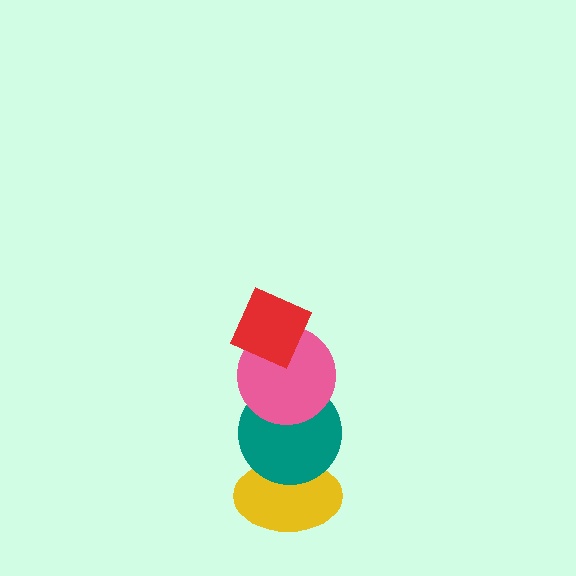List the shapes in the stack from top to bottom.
From top to bottom: the red diamond, the pink circle, the teal circle, the yellow ellipse.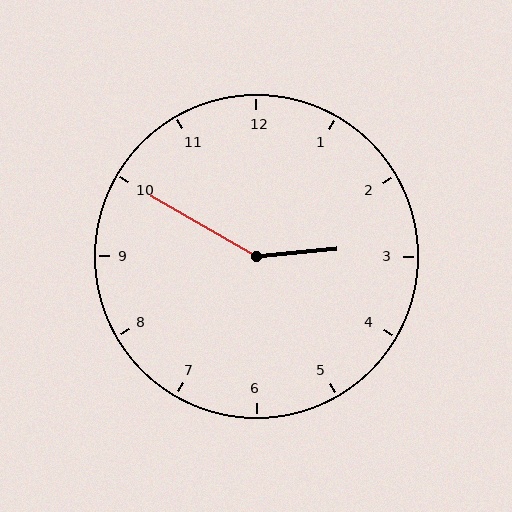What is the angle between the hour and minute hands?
Approximately 145 degrees.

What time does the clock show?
2:50.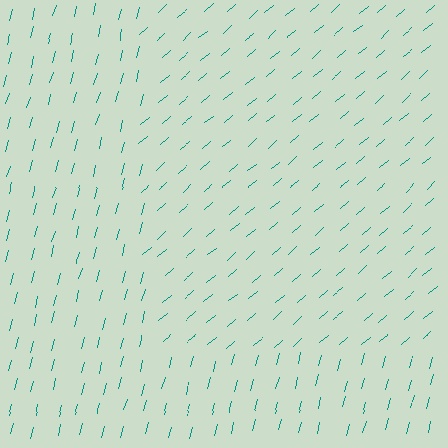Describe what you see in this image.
The image is filled with small teal line segments. A rectangle region in the image has lines oriented differently from the surrounding lines, creating a visible texture boundary.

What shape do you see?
I see a rectangle.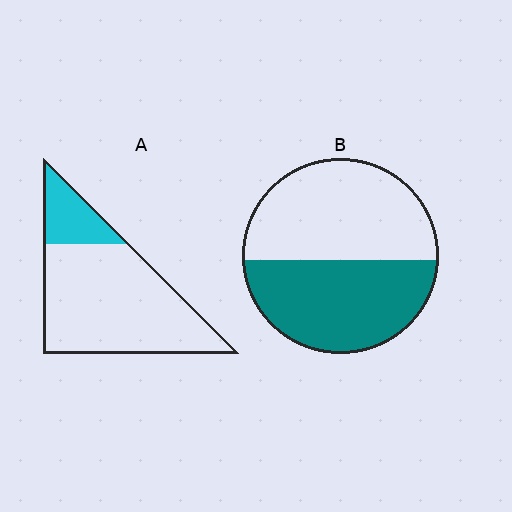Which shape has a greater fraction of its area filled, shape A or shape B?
Shape B.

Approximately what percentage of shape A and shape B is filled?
A is approximately 20% and B is approximately 45%.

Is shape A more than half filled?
No.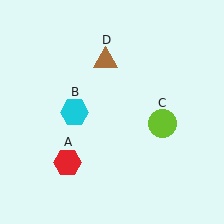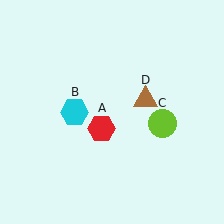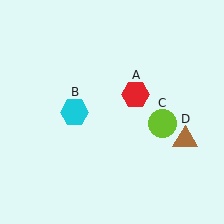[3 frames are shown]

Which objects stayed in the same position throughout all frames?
Cyan hexagon (object B) and lime circle (object C) remained stationary.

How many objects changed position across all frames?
2 objects changed position: red hexagon (object A), brown triangle (object D).